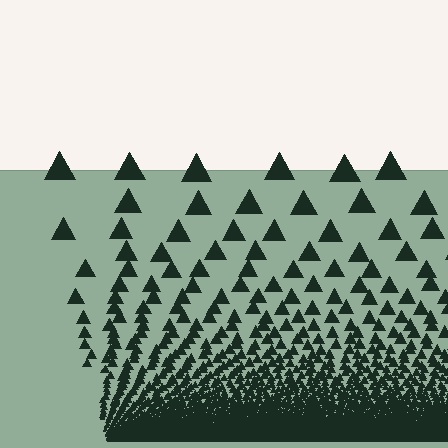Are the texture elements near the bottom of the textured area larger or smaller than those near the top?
Smaller. The gradient is inverted — elements near the bottom are smaller and denser.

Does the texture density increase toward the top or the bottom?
Density increases toward the bottom.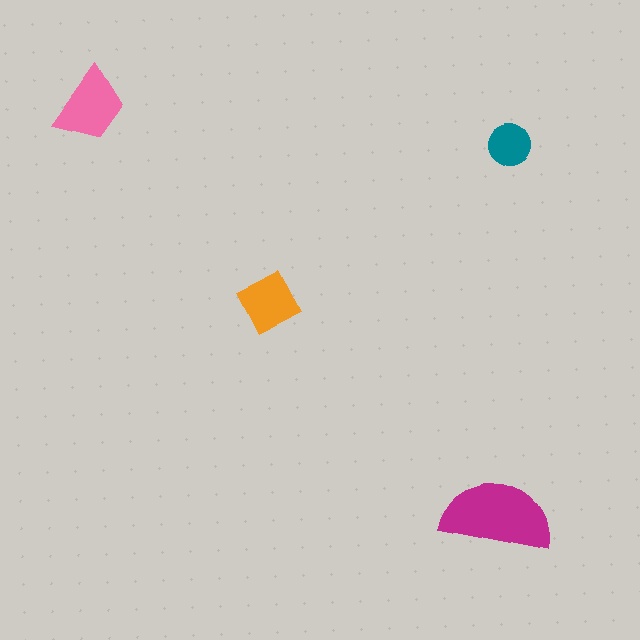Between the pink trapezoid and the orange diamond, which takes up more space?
The pink trapezoid.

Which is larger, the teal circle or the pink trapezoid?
The pink trapezoid.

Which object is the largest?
The magenta semicircle.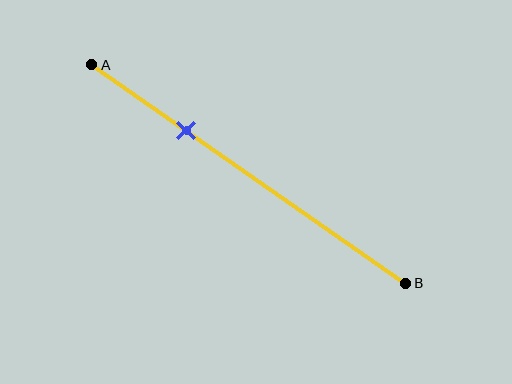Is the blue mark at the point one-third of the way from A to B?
No, the mark is at about 30% from A, not at the 33% one-third point.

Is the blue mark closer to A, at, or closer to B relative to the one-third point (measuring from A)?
The blue mark is closer to point A than the one-third point of segment AB.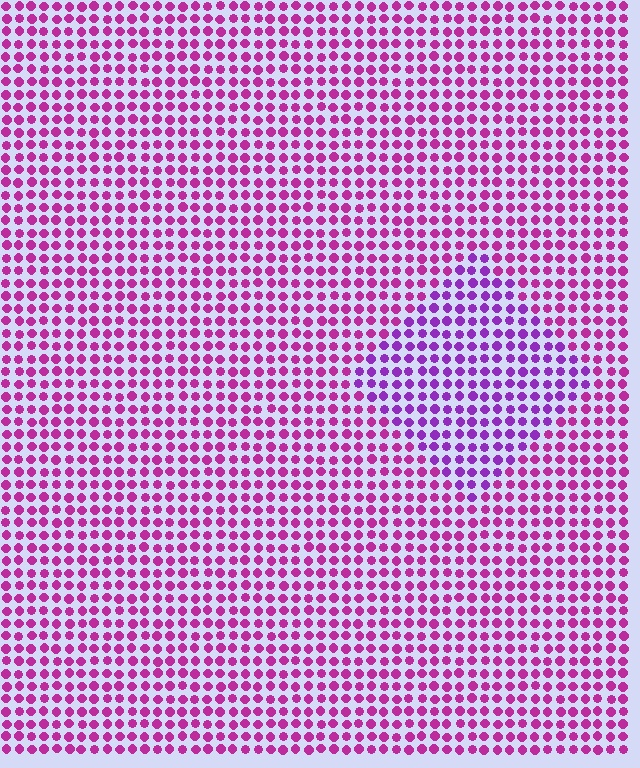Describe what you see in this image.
The image is filled with small magenta elements in a uniform arrangement. A diamond-shaped region is visible where the elements are tinted to a slightly different hue, forming a subtle color boundary.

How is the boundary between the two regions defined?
The boundary is defined purely by a slight shift in hue (about 31 degrees). Spacing, size, and orientation are identical on both sides.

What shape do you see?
I see a diamond.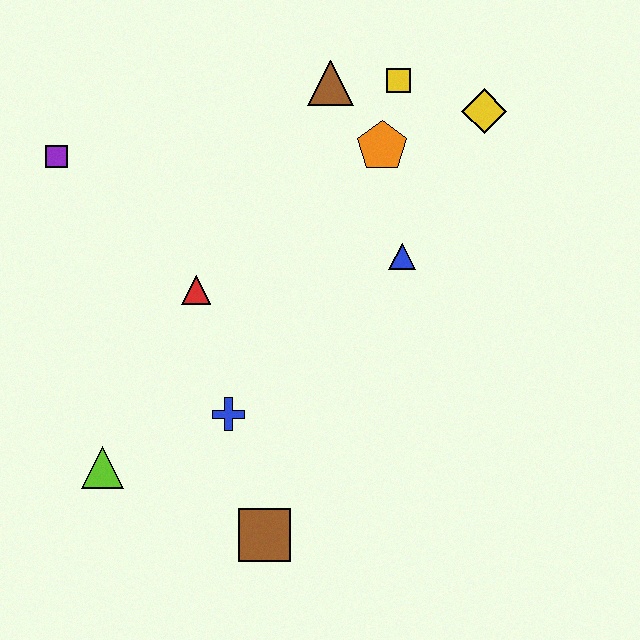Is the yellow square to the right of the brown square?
Yes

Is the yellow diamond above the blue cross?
Yes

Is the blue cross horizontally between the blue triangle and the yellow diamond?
No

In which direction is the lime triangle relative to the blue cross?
The lime triangle is to the left of the blue cross.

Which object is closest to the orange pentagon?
The yellow square is closest to the orange pentagon.